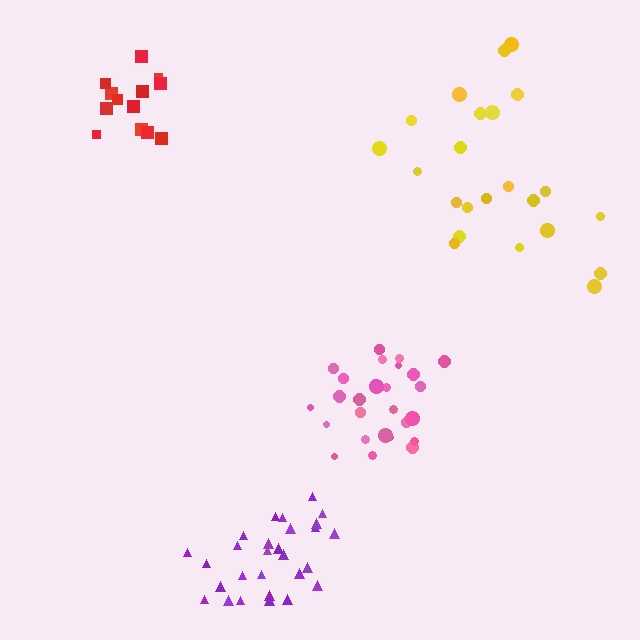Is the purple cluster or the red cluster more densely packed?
Red.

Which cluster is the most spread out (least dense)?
Yellow.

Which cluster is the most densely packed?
Pink.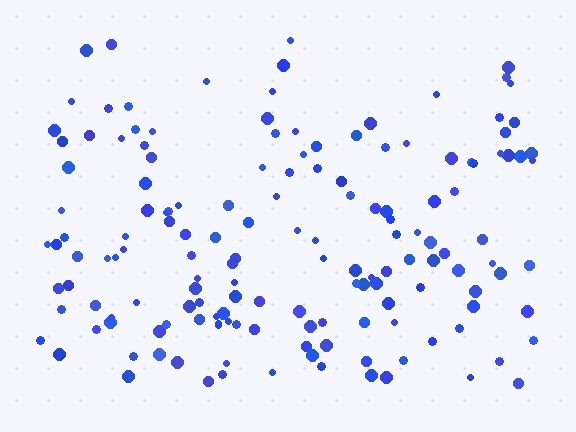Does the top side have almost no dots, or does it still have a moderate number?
Still a moderate number, just noticeably fewer than the bottom.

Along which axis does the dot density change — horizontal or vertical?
Vertical.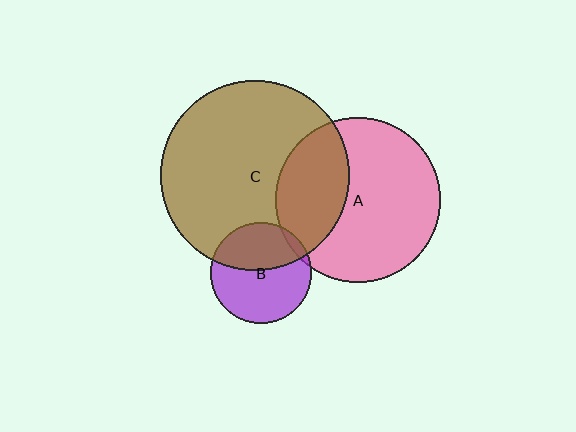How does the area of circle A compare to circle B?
Approximately 2.7 times.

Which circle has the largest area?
Circle C (brown).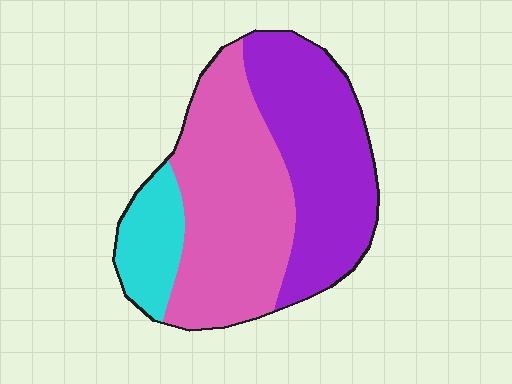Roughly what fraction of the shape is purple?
Purple covers 40% of the shape.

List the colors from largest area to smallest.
From largest to smallest: pink, purple, cyan.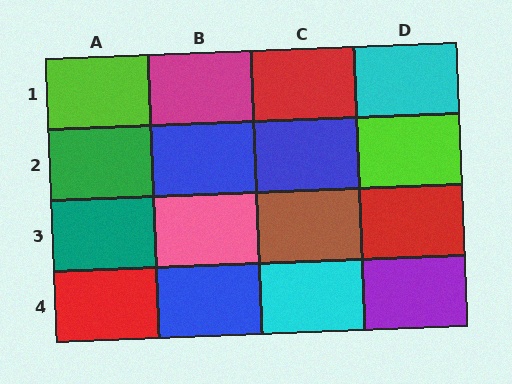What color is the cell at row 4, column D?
Purple.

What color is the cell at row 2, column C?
Blue.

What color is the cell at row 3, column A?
Teal.